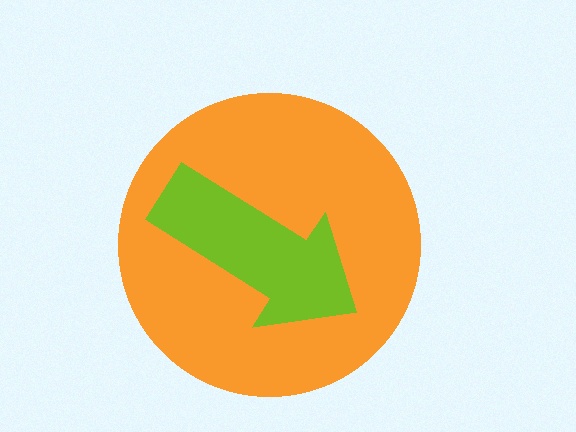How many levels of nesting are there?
2.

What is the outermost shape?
The orange circle.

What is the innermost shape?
The lime arrow.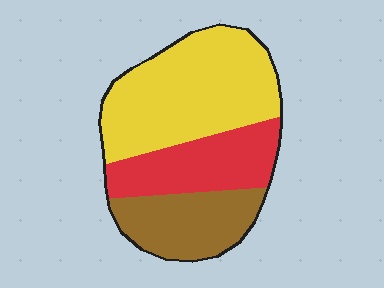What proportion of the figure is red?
Red covers around 25% of the figure.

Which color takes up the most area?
Yellow, at roughly 50%.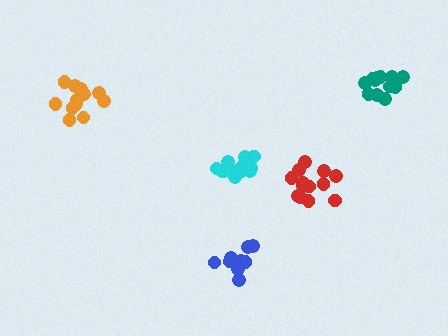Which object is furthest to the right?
The teal cluster is rightmost.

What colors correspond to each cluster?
The clusters are colored: cyan, teal, blue, orange, red.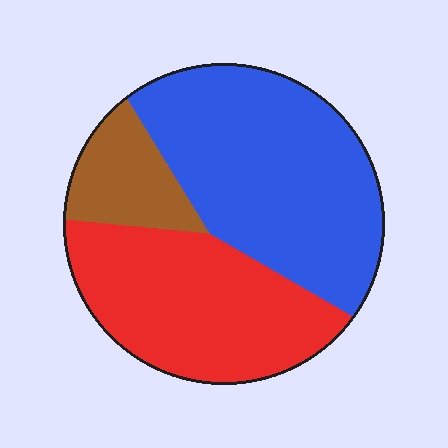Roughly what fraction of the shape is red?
Red takes up about three eighths (3/8) of the shape.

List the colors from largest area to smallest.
From largest to smallest: blue, red, brown.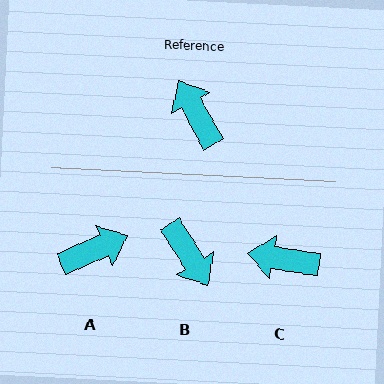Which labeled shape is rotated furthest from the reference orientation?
B, about 176 degrees away.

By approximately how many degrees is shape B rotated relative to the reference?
Approximately 176 degrees clockwise.